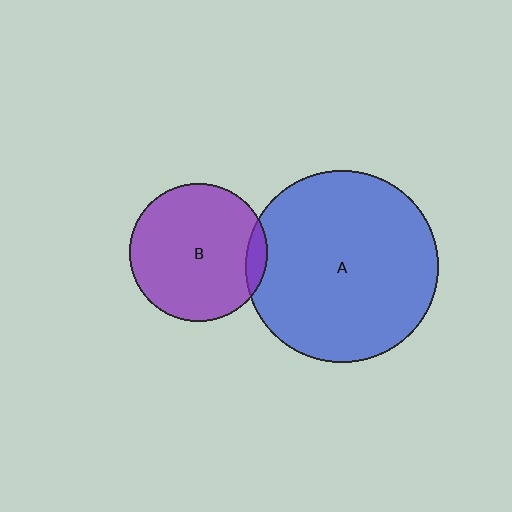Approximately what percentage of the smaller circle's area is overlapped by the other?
Approximately 10%.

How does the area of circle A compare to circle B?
Approximately 1.9 times.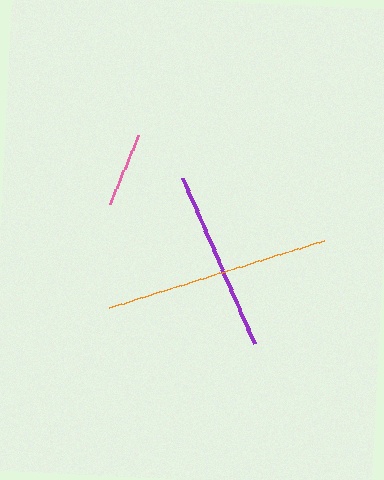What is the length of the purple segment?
The purple segment is approximately 180 pixels long.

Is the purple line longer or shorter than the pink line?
The purple line is longer than the pink line.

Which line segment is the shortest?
The pink line is the shortest at approximately 75 pixels.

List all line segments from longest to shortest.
From longest to shortest: orange, purple, pink.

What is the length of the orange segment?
The orange segment is approximately 225 pixels long.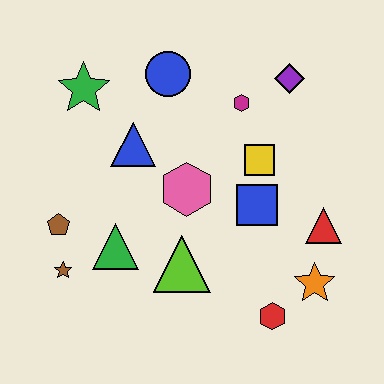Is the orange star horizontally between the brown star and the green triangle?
No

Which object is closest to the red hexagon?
The orange star is closest to the red hexagon.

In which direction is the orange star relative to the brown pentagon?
The orange star is to the right of the brown pentagon.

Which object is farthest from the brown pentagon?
The purple diamond is farthest from the brown pentagon.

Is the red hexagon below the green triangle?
Yes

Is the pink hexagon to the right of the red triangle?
No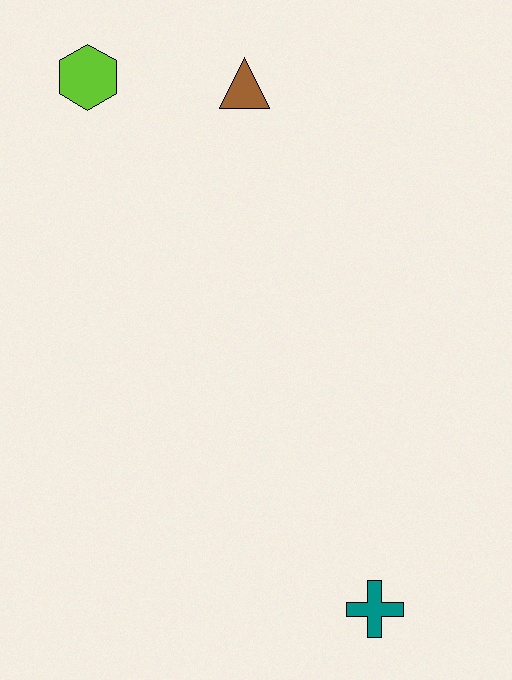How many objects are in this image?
There are 3 objects.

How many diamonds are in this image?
There are no diamonds.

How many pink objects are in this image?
There are no pink objects.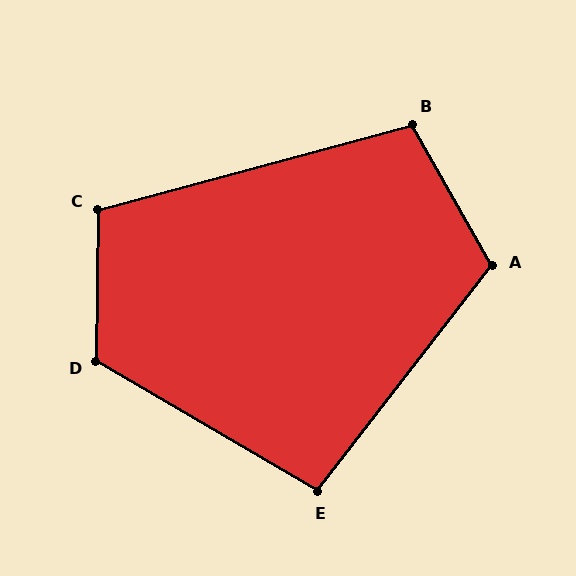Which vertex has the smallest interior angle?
E, at approximately 97 degrees.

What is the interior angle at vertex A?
Approximately 113 degrees (obtuse).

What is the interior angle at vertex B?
Approximately 104 degrees (obtuse).